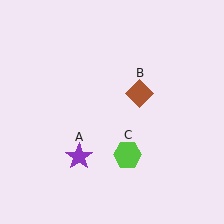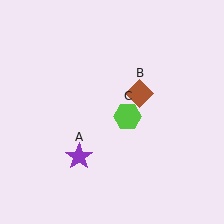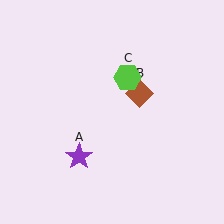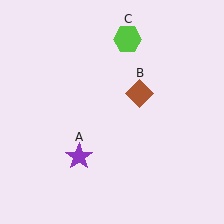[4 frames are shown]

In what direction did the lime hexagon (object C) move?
The lime hexagon (object C) moved up.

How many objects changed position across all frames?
1 object changed position: lime hexagon (object C).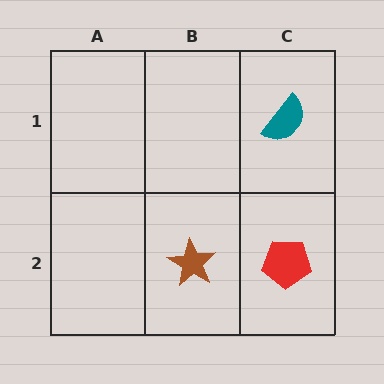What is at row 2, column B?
A brown star.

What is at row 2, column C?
A red pentagon.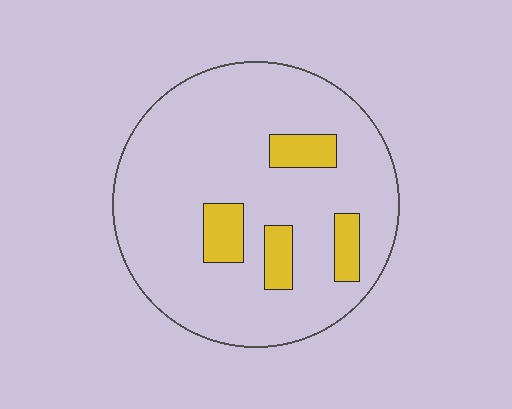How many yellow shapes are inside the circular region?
4.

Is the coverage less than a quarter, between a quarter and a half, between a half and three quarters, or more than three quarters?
Less than a quarter.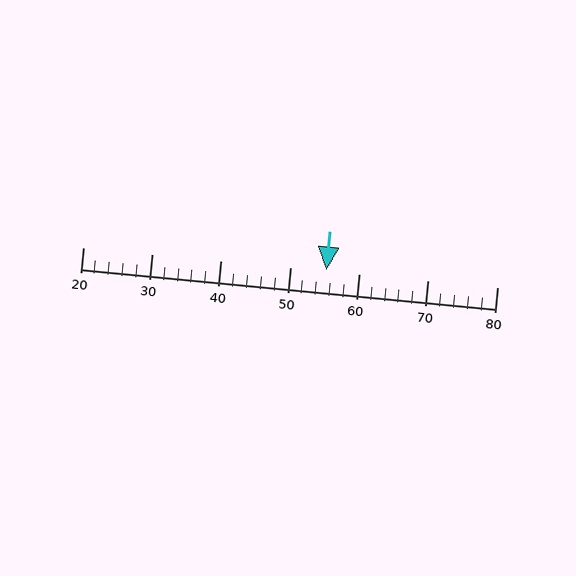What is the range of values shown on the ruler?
The ruler shows values from 20 to 80.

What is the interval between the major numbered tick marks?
The major tick marks are spaced 10 units apart.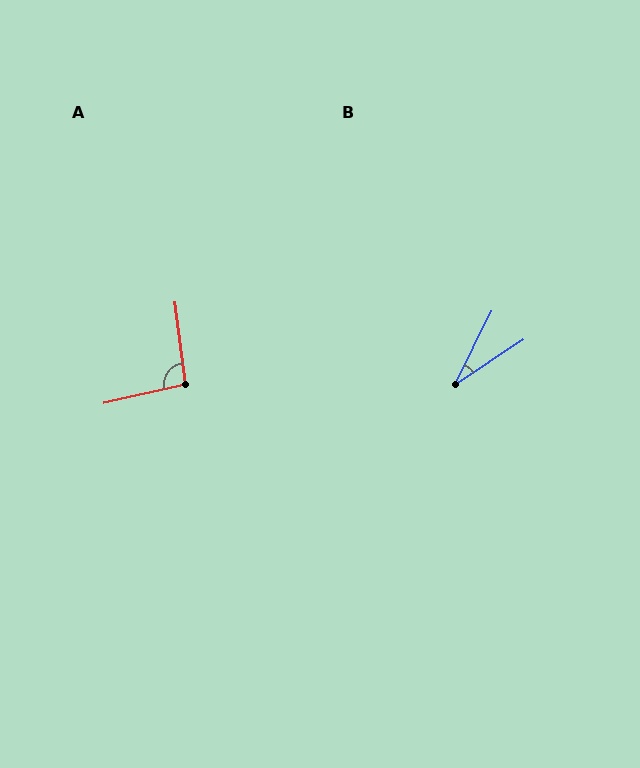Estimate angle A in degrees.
Approximately 96 degrees.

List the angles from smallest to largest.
B (30°), A (96°).